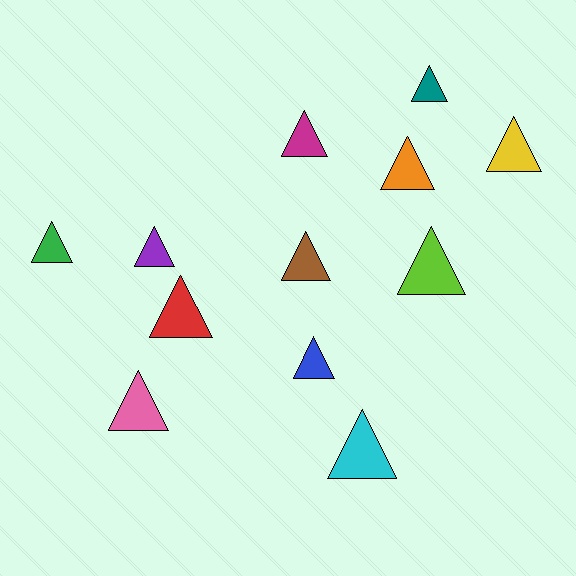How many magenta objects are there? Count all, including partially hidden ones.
There is 1 magenta object.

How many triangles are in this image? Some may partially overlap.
There are 12 triangles.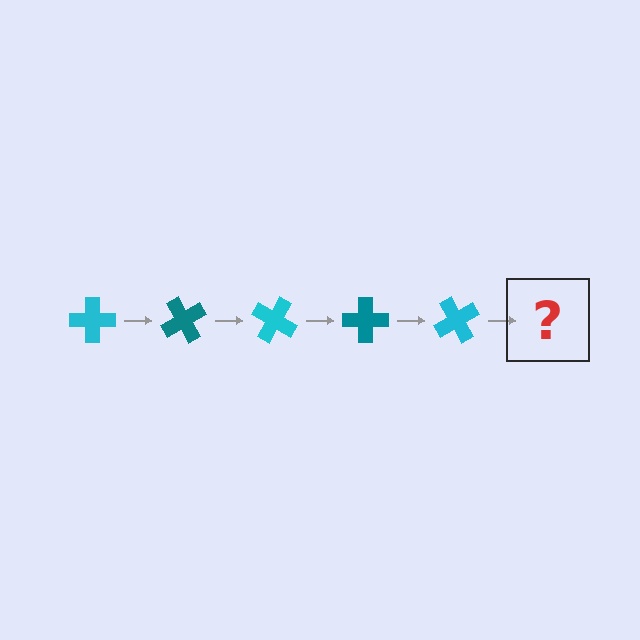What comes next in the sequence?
The next element should be a teal cross, rotated 300 degrees from the start.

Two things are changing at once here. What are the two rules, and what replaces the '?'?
The two rules are that it rotates 60 degrees each step and the color cycles through cyan and teal. The '?' should be a teal cross, rotated 300 degrees from the start.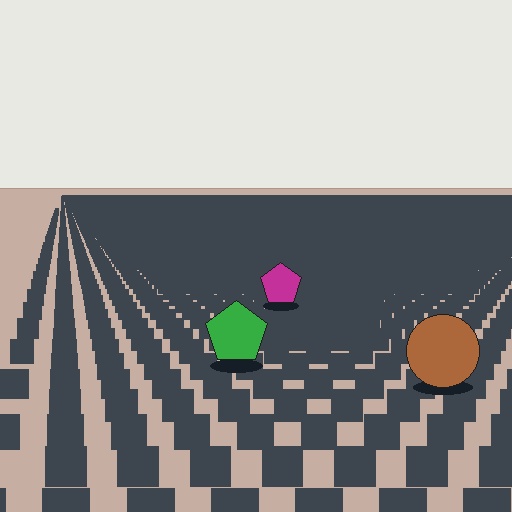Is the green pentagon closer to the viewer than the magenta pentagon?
Yes. The green pentagon is closer — you can tell from the texture gradient: the ground texture is coarser near it.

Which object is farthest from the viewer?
The magenta pentagon is farthest from the viewer. It appears smaller and the ground texture around it is denser.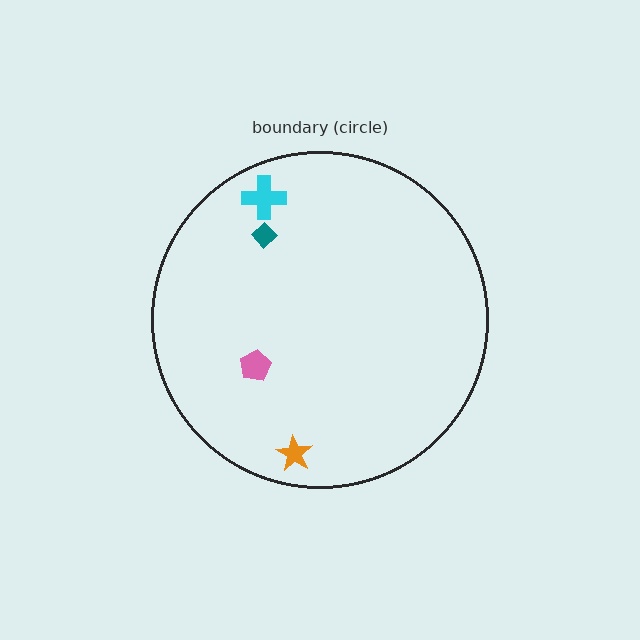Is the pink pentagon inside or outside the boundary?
Inside.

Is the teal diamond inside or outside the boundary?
Inside.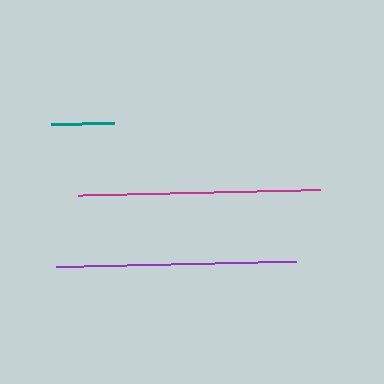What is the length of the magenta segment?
The magenta segment is approximately 242 pixels long.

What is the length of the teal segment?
The teal segment is approximately 63 pixels long.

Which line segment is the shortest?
The teal line is the shortest at approximately 63 pixels.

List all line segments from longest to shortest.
From longest to shortest: magenta, purple, teal.